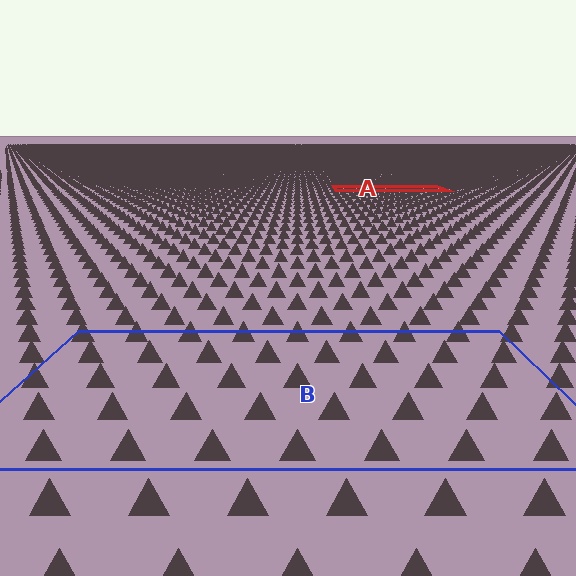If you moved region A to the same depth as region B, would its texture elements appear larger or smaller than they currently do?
They would appear larger. At a closer depth, the same texture elements are projected at a bigger on-screen size.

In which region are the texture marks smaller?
The texture marks are smaller in region A, because it is farther away.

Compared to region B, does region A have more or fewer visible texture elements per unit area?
Region A has more texture elements per unit area — they are packed more densely because it is farther away.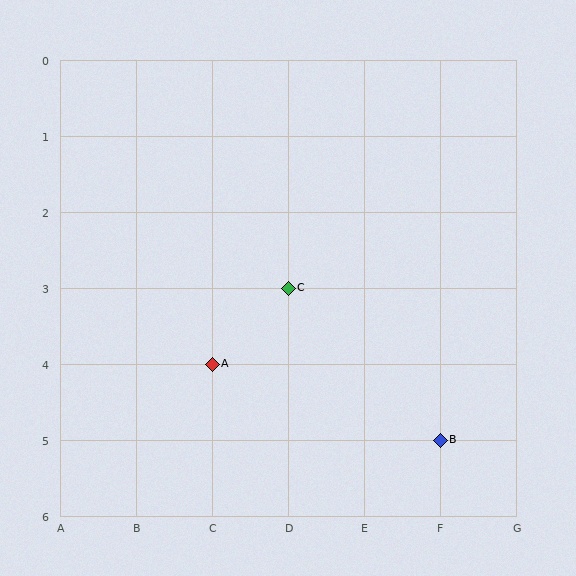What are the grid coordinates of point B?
Point B is at grid coordinates (F, 5).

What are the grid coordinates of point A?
Point A is at grid coordinates (C, 4).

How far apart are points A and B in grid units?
Points A and B are 3 columns and 1 row apart (about 3.2 grid units diagonally).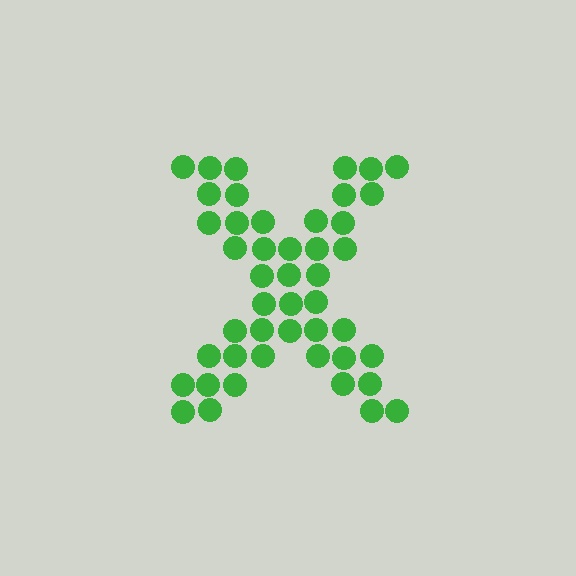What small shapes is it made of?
It is made of small circles.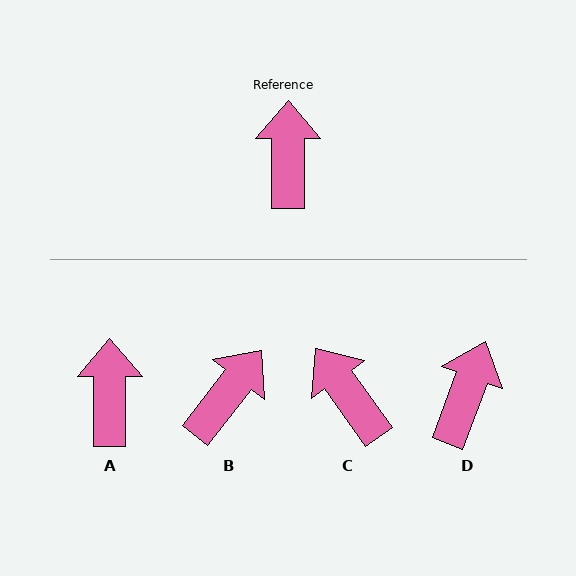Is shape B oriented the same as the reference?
No, it is off by about 38 degrees.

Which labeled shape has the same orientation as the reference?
A.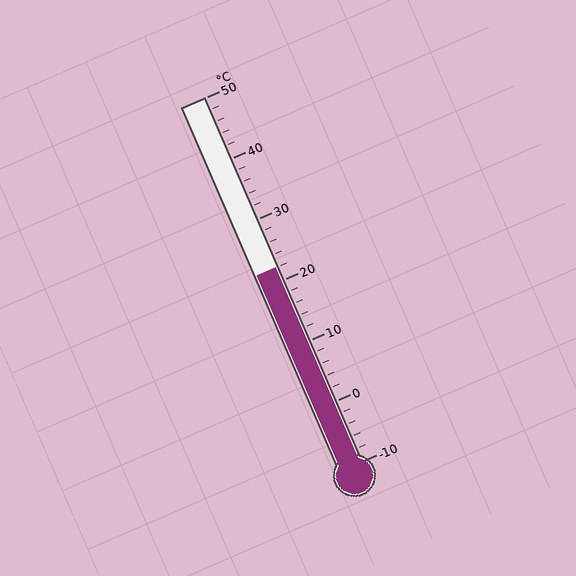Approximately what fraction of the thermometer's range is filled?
The thermometer is filled to approximately 55% of its range.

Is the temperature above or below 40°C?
The temperature is below 40°C.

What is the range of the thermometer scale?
The thermometer scale ranges from -10°C to 50°C.